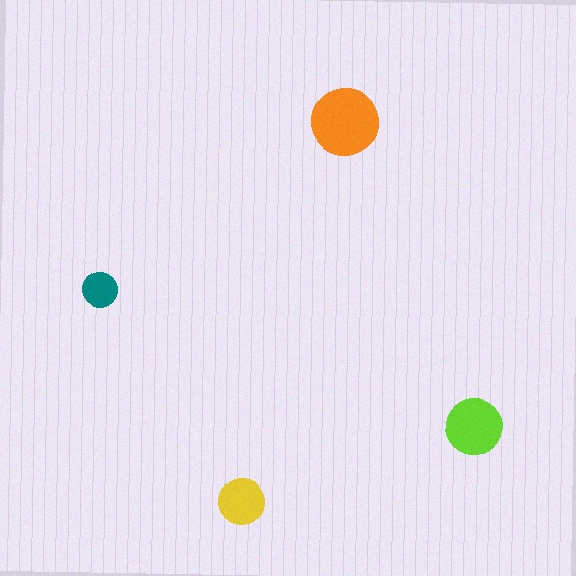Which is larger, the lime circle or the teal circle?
The lime one.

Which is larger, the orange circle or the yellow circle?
The orange one.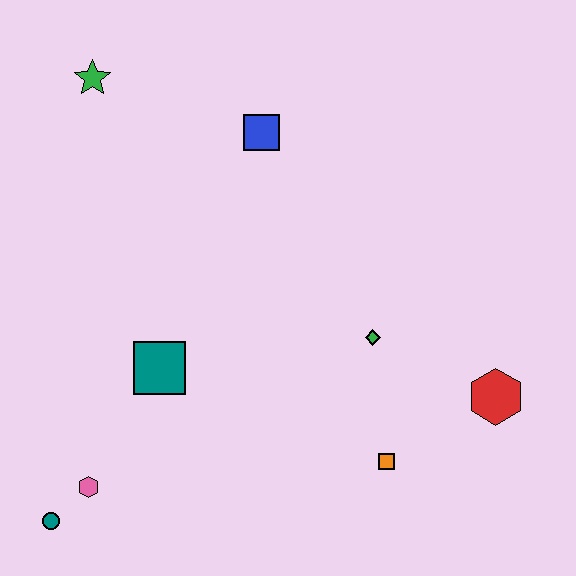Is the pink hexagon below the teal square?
Yes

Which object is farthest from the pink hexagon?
The red hexagon is farthest from the pink hexagon.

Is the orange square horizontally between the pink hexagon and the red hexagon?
Yes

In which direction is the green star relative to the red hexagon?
The green star is to the left of the red hexagon.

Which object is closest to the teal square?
The pink hexagon is closest to the teal square.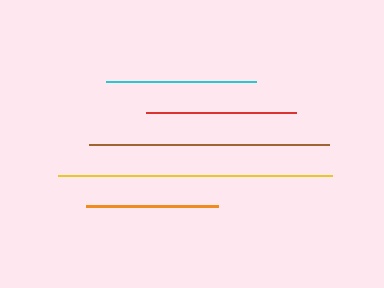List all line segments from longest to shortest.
From longest to shortest: yellow, brown, cyan, red, orange.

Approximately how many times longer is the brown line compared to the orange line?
The brown line is approximately 1.8 times the length of the orange line.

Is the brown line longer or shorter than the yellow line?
The yellow line is longer than the brown line.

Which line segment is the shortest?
The orange line is the shortest at approximately 131 pixels.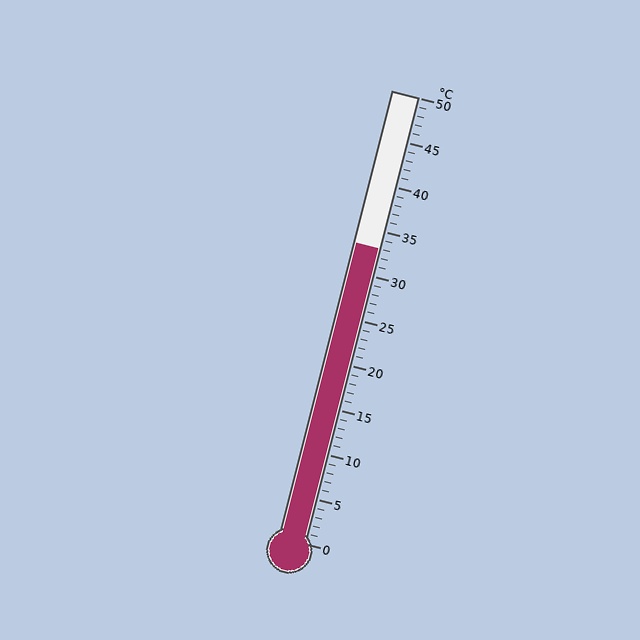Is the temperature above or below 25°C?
The temperature is above 25°C.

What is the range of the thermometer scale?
The thermometer scale ranges from 0°C to 50°C.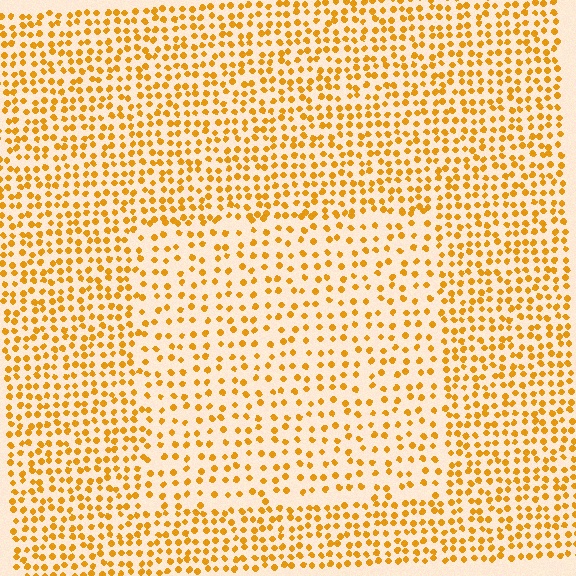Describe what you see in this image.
The image contains small orange elements arranged at two different densities. A rectangle-shaped region is visible where the elements are less densely packed than the surrounding area.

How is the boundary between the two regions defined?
The boundary is defined by a change in element density (approximately 1.7x ratio). All elements are the same color, size, and shape.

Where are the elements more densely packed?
The elements are more densely packed outside the rectangle boundary.